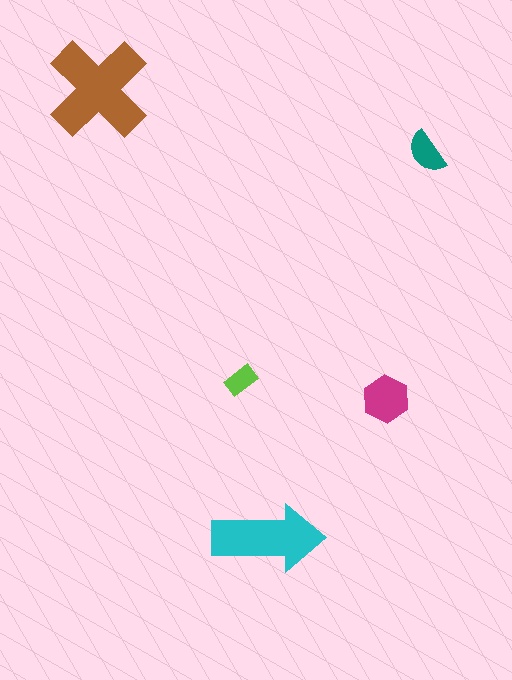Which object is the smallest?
The lime rectangle.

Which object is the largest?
The brown cross.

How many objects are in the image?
There are 5 objects in the image.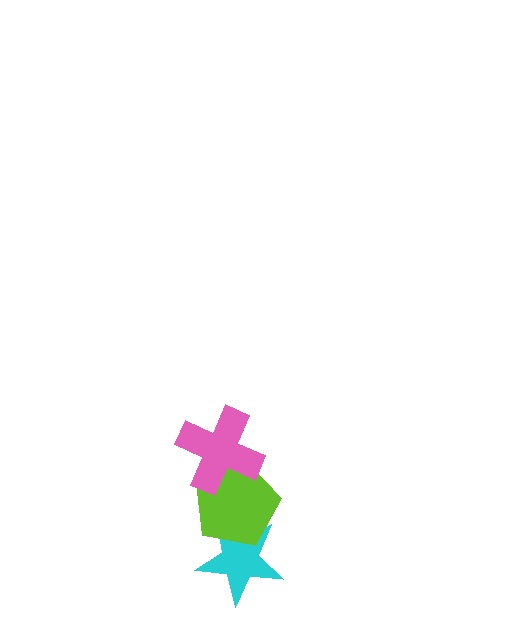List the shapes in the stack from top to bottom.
From top to bottom: the pink cross, the lime pentagon, the cyan star.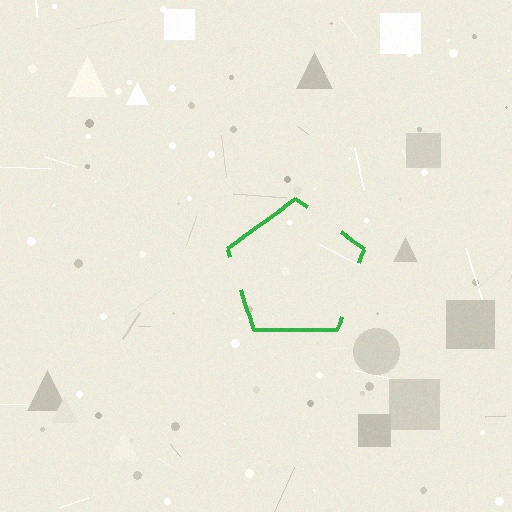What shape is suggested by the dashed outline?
The dashed outline suggests a pentagon.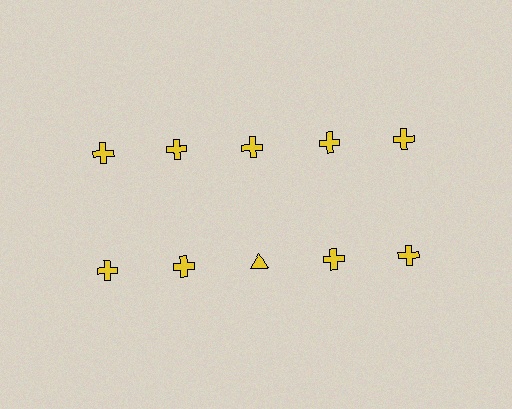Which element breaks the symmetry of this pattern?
The yellow triangle in the second row, center column breaks the symmetry. All other shapes are yellow crosses.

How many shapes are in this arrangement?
There are 10 shapes arranged in a grid pattern.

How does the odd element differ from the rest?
It has a different shape: triangle instead of cross.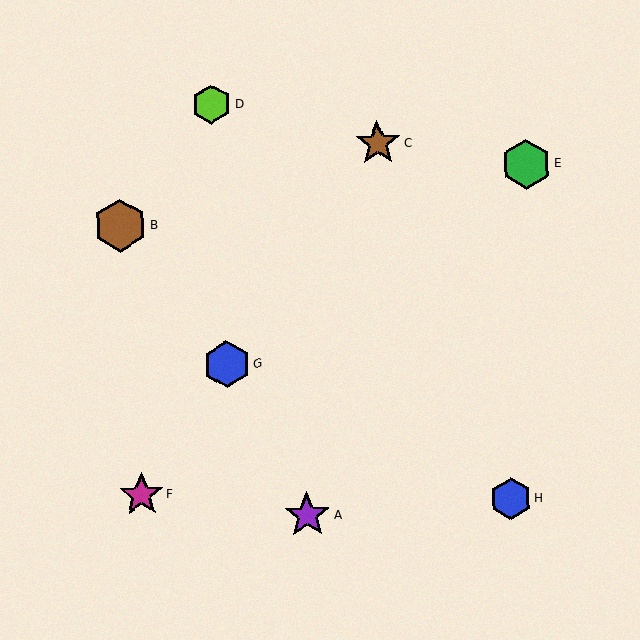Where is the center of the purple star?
The center of the purple star is at (307, 515).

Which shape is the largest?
The brown hexagon (labeled B) is the largest.